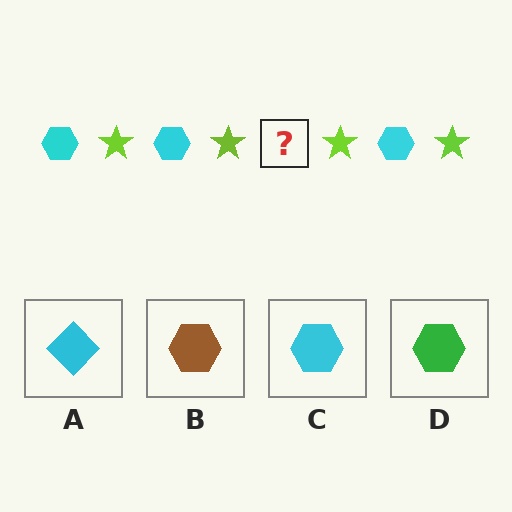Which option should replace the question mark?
Option C.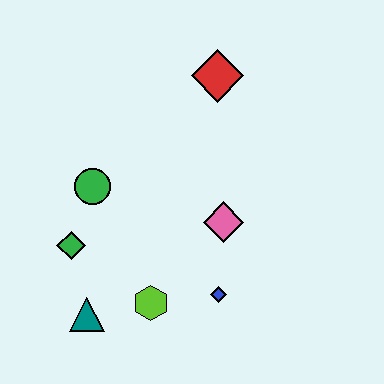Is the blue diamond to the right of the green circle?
Yes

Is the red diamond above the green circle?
Yes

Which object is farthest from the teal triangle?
The red diamond is farthest from the teal triangle.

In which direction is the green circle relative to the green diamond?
The green circle is above the green diamond.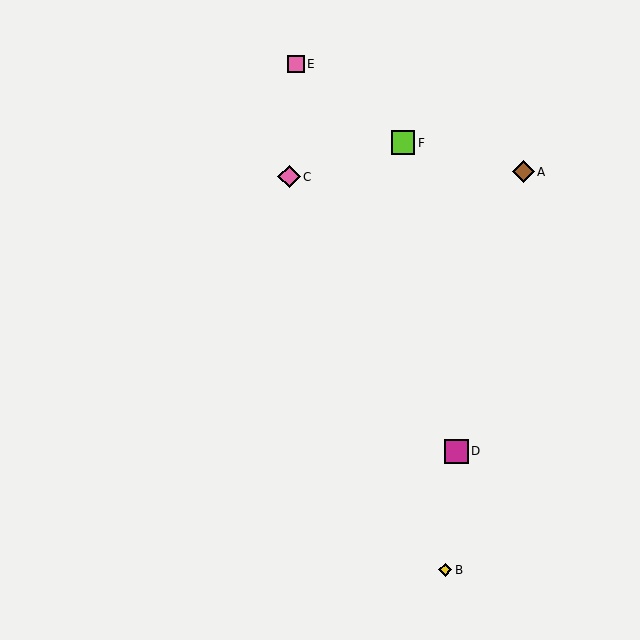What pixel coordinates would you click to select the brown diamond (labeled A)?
Click at (523, 172) to select the brown diamond A.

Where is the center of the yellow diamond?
The center of the yellow diamond is at (445, 570).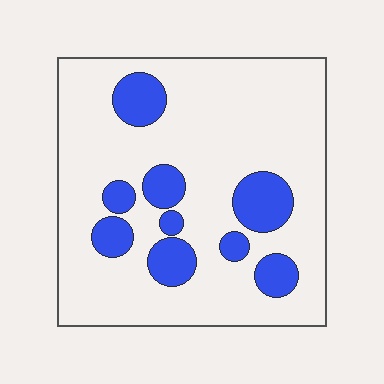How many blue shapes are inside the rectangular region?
9.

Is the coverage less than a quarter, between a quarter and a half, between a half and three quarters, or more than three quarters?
Less than a quarter.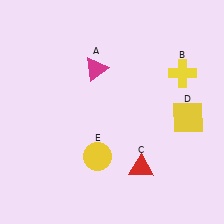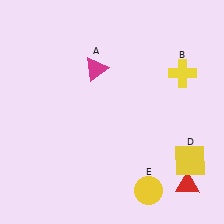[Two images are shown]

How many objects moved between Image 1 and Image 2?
3 objects moved between the two images.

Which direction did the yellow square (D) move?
The yellow square (D) moved down.